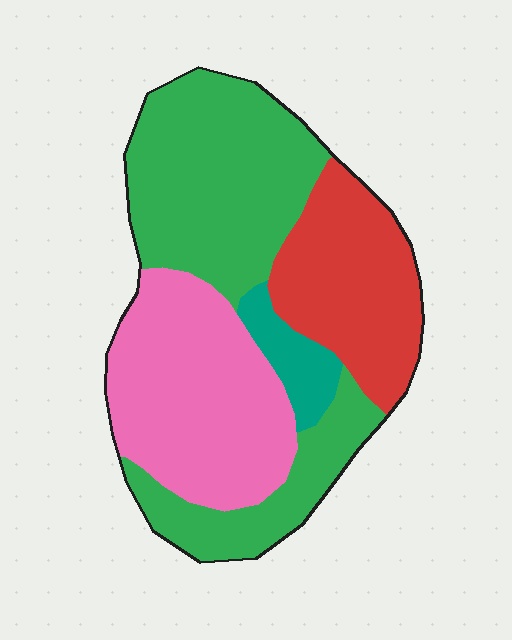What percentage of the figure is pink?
Pink covers 30% of the figure.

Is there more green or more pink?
Green.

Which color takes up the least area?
Teal, at roughly 5%.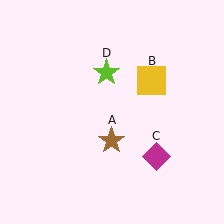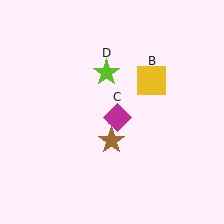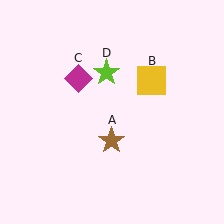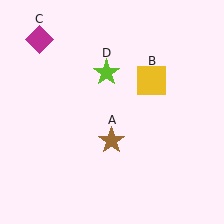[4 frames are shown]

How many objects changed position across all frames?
1 object changed position: magenta diamond (object C).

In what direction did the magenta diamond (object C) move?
The magenta diamond (object C) moved up and to the left.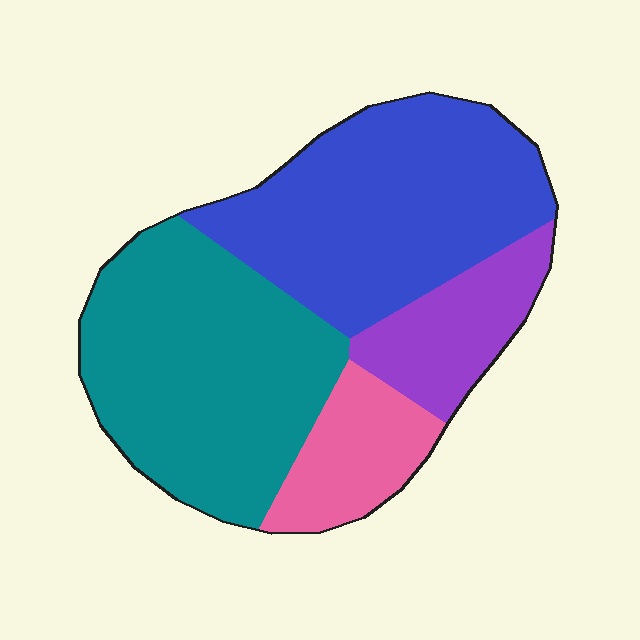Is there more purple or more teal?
Teal.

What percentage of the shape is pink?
Pink covers roughly 10% of the shape.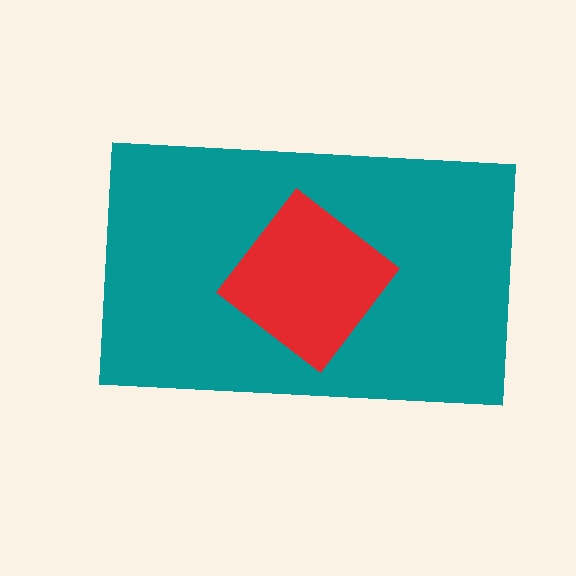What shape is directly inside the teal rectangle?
The red diamond.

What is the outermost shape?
The teal rectangle.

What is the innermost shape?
The red diamond.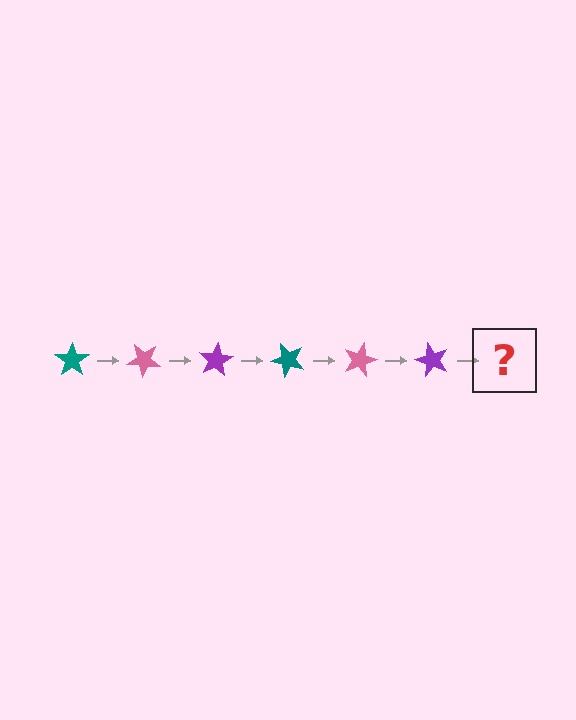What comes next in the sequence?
The next element should be a teal star, rotated 240 degrees from the start.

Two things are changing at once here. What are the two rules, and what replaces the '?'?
The two rules are that it rotates 40 degrees each step and the color cycles through teal, pink, and purple. The '?' should be a teal star, rotated 240 degrees from the start.